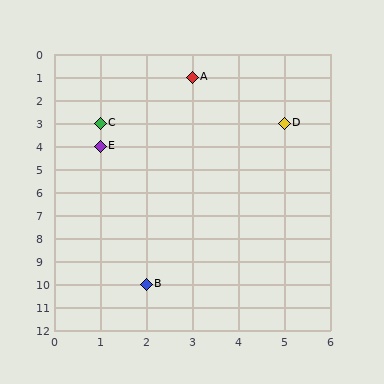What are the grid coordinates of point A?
Point A is at grid coordinates (3, 1).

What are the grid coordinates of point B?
Point B is at grid coordinates (2, 10).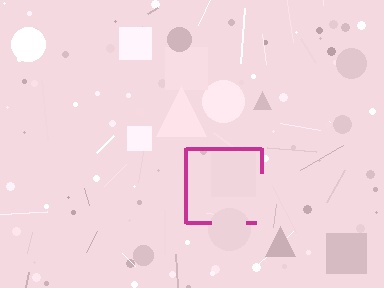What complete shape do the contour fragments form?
The contour fragments form a square.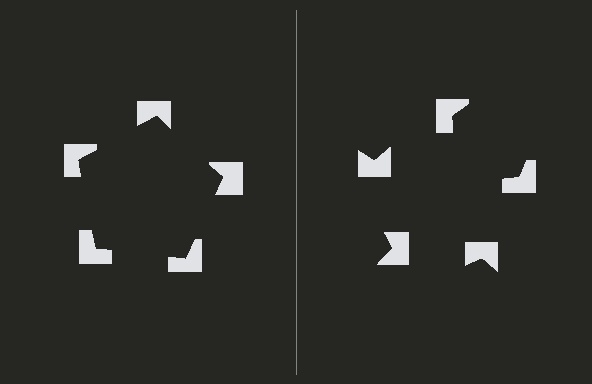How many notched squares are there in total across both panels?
10 — 5 on each side.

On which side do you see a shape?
An illusory pentagon appears on the left side. On the right side the wedge cuts are rotated, so no coherent shape forms.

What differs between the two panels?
The notched squares are positioned identically on both sides; only the wedge orientations differ. On the left they align to a pentagon; on the right they are misaligned.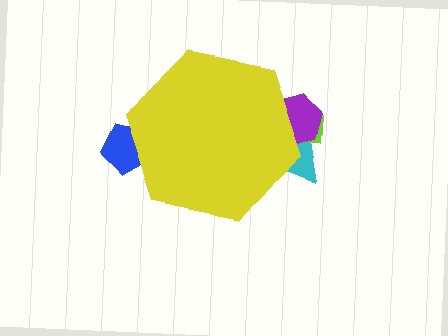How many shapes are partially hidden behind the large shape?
4 shapes are partially hidden.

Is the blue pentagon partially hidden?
Yes, the blue pentagon is partially hidden behind the yellow hexagon.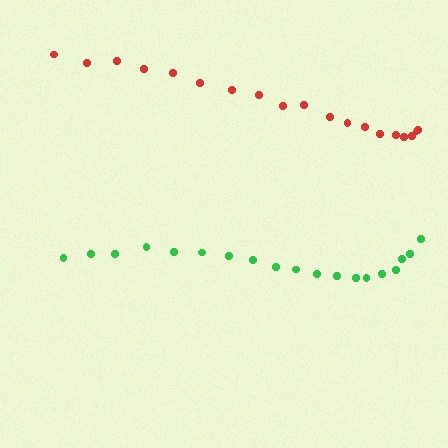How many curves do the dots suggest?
There are 2 distinct paths.